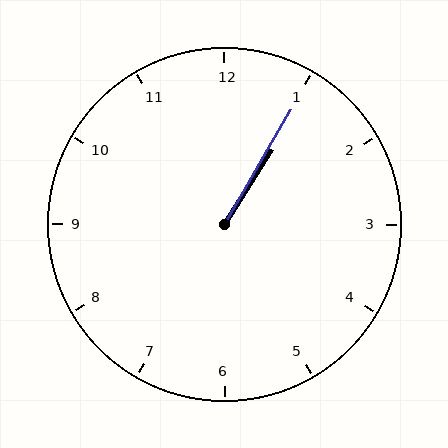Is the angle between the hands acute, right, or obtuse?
It is acute.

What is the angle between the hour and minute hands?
Approximately 2 degrees.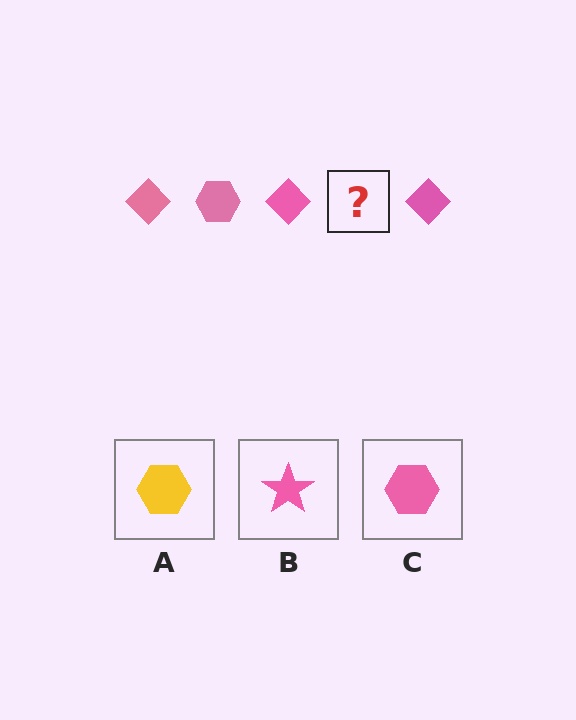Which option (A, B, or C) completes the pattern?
C.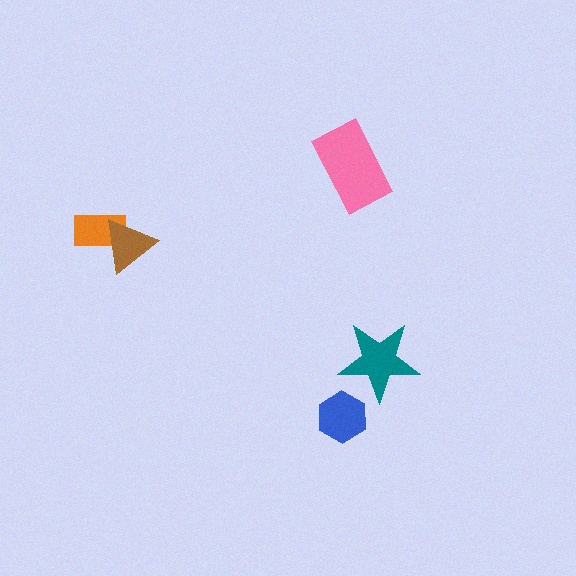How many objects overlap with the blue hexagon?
0 objects overlap with the blue hexagon.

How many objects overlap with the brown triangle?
1 object overlaps with the brown triangle.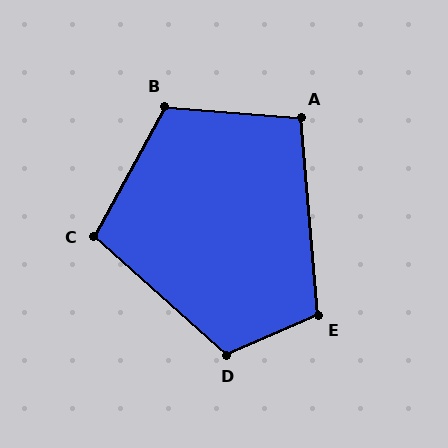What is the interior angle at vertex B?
Approximately 114 degrees (obtuse).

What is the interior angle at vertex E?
Approximately 109 degrees (obtuse).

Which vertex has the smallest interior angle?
A, at approximately 99 degrees.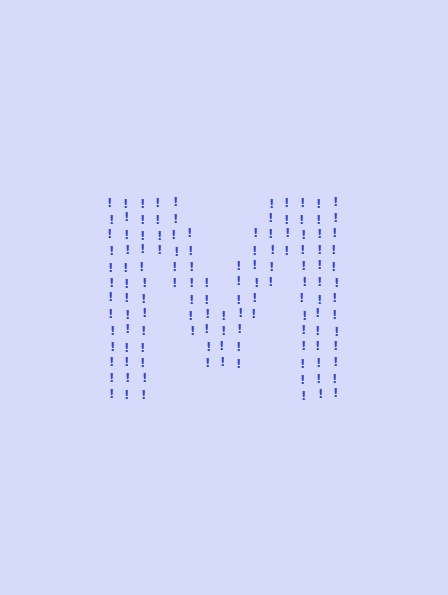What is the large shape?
The large shape is the letter M.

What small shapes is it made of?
It is made of small exclamation marks.